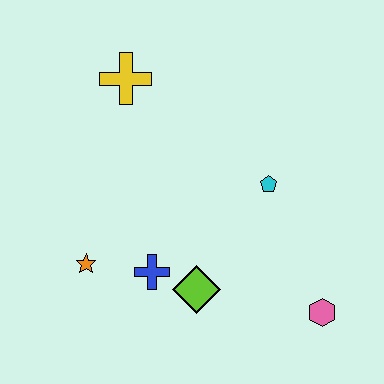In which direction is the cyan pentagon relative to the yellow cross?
The cyan pentagon is to the right of the yellow cross.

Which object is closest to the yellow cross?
The cyan pentagon is closest to the yellow cross.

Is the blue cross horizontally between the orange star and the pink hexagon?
Yes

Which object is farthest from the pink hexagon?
The yellow cross is farthest from the pink hexagon.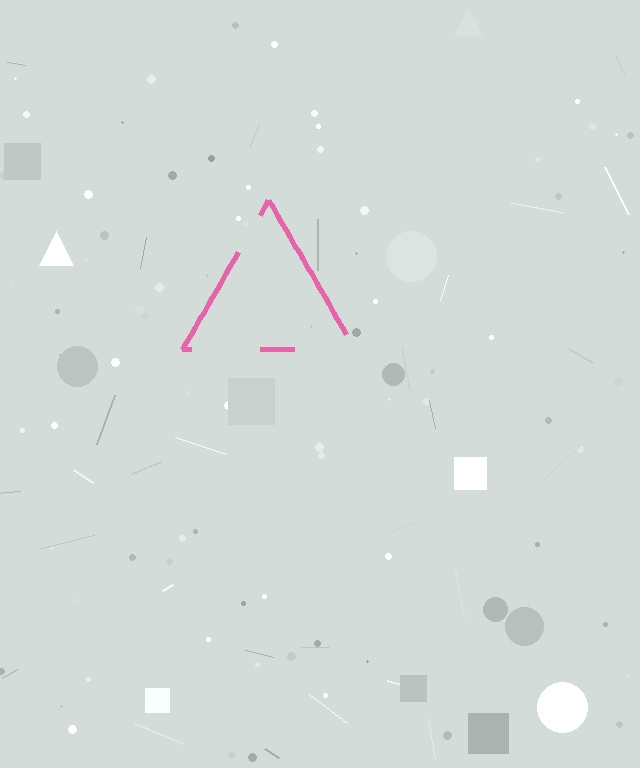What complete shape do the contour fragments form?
The contour fragments form a triangle.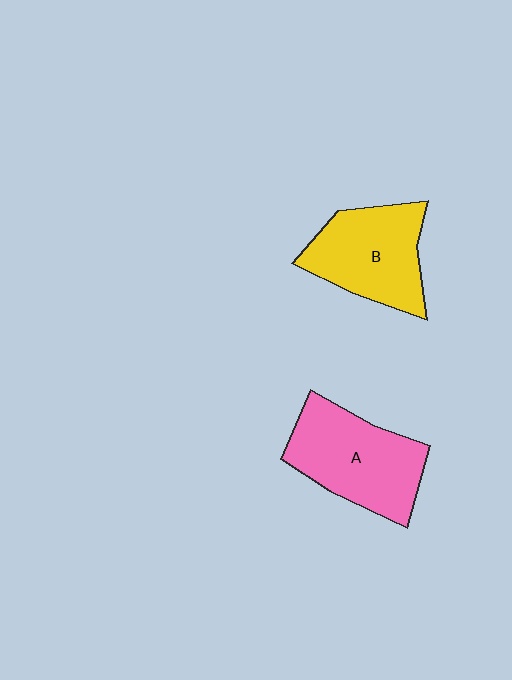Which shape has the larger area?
Shape A (pink).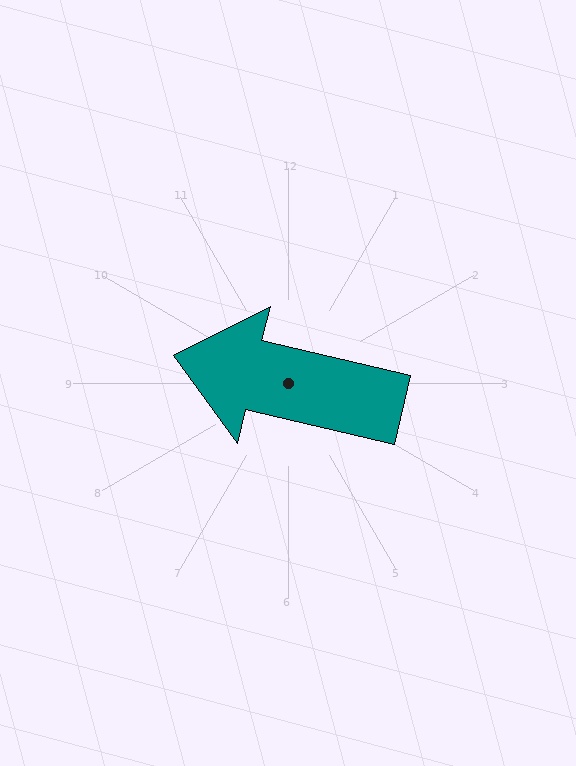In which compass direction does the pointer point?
West.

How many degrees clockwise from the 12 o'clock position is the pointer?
Approximately 283 degrees.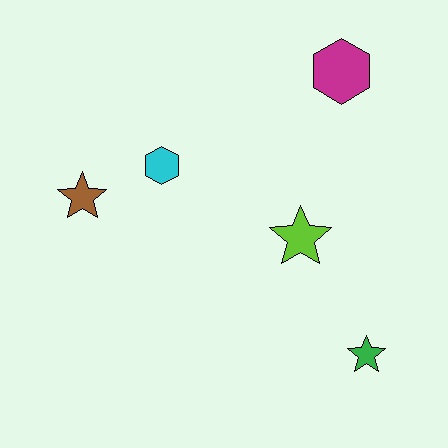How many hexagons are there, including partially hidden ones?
There are 2 hexagons.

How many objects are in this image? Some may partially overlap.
There are 5 objects.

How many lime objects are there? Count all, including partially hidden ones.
There is 1 lime object.